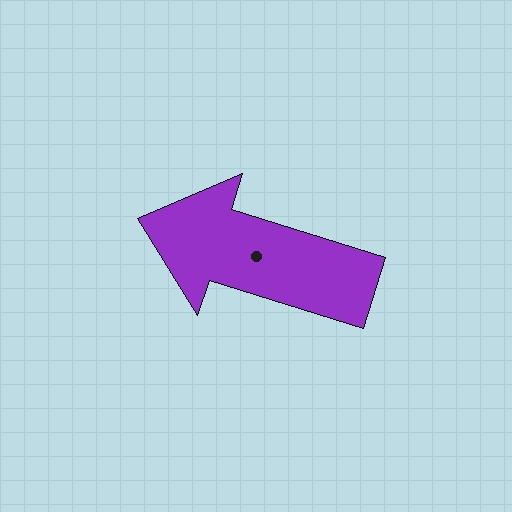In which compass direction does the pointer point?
West.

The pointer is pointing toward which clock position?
Roughly 10 o'clock.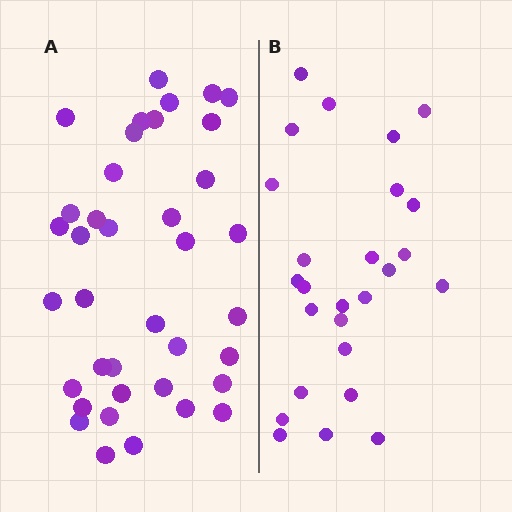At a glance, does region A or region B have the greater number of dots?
Region A (the left region) has more dots.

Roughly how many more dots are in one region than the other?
Region A has roughly 12 or so more dots than region B.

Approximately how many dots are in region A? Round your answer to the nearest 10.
About 40 dots. (The exact count is 38, which rounds to 40.)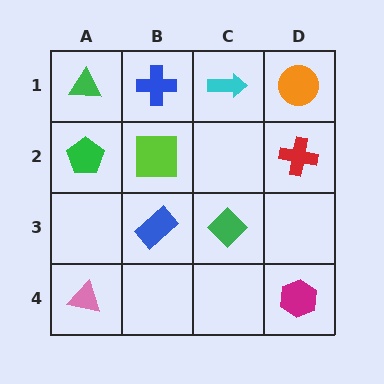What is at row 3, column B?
A blue rectangle.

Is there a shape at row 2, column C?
No, that cell is empty.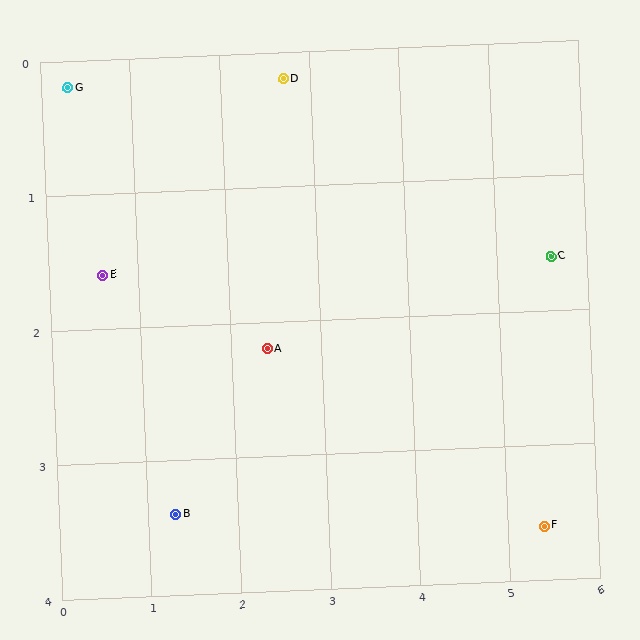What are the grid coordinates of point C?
Point C is at approximately (5.6, 1.6).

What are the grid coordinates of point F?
Point F is at approximately (5.4, 3.6).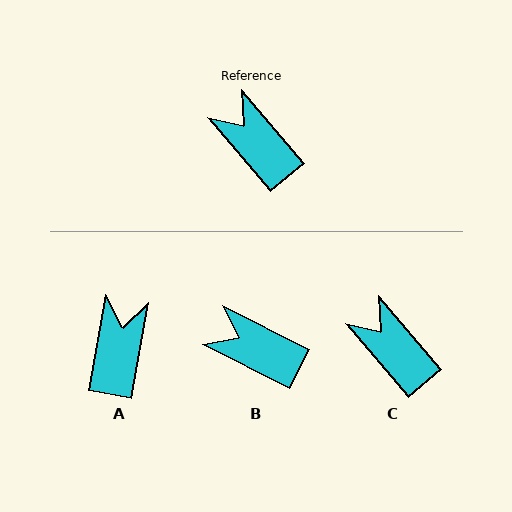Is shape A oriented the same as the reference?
No, it is off by about 51 degrees.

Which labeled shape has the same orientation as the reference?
C.